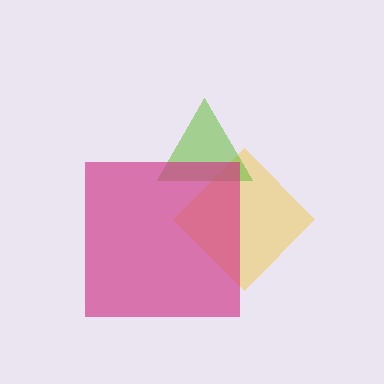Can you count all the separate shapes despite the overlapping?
Yes, there are 3 separate shapes.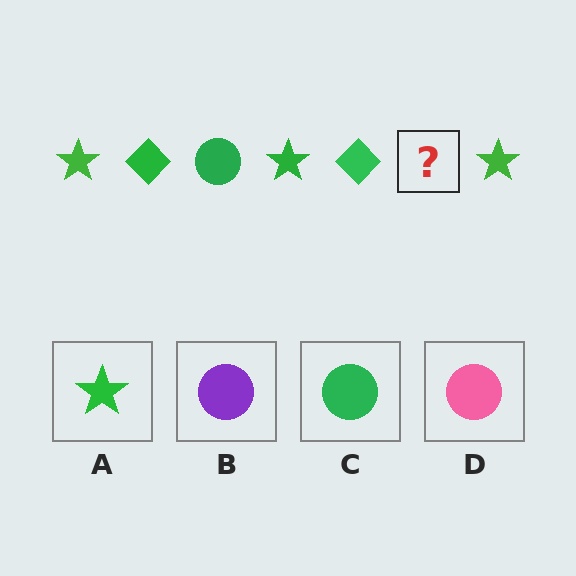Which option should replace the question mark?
Option C.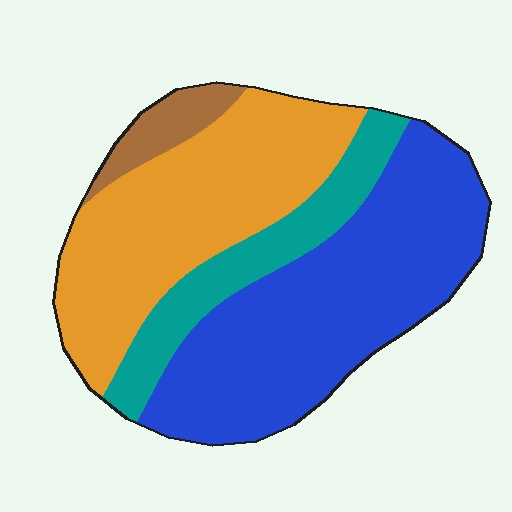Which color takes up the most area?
Blue, at roughly 45%.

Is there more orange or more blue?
Blue.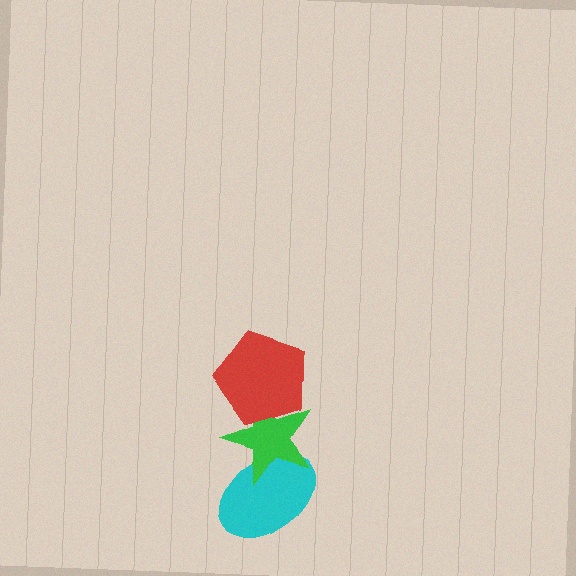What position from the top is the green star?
The green star is 2nd from the top.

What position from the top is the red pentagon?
The red pentagon is 1st from the top.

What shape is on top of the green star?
The red pentagon is on top of the green star.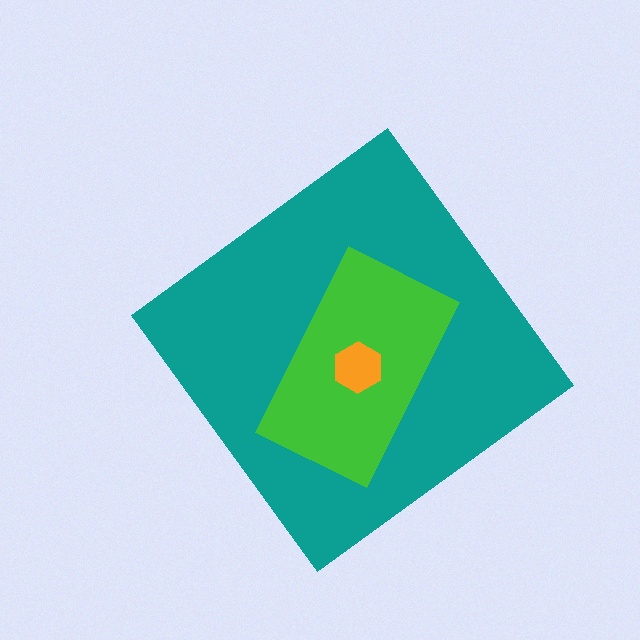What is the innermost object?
The orange hexagon.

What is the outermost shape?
The teal diamond.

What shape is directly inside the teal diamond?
The green rectangle.